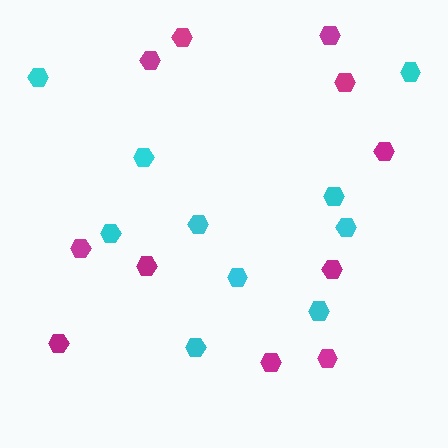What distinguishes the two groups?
There are 2 groups: one group of magenta hexagons (11) and one group of cyan hexagons (10).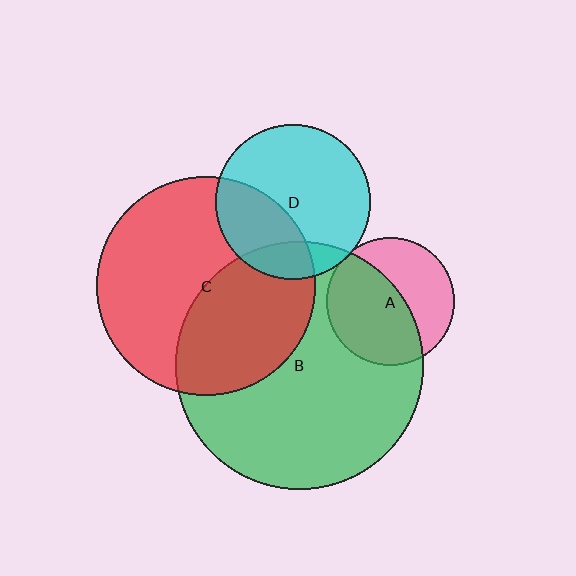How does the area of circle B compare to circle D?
Approximately 2.6 times.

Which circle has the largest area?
Circle B (green).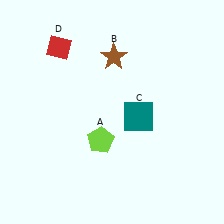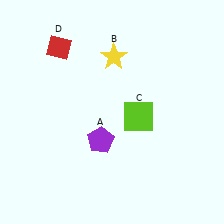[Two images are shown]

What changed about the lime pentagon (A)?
In Image 1, A is lime. In Image 2, it changed to purple.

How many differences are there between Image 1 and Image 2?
There are 3 differences between the two images.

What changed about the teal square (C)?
In Image 1, C is teal. In Image 2, it changed to lime.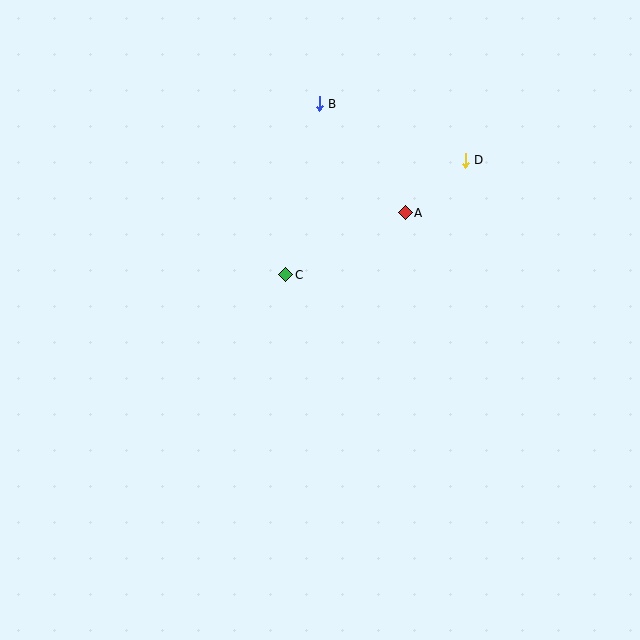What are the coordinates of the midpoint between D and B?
The midpoint between D and B is at (392, 132).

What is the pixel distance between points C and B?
The distance between C and B is 174 pixels.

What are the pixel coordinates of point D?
Point D is at (465, 160).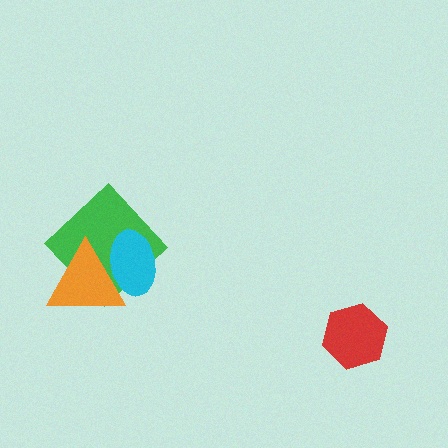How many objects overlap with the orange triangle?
2 objects overlap with the orange triangle.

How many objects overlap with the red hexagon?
0 objects overlap with the red hexagon.